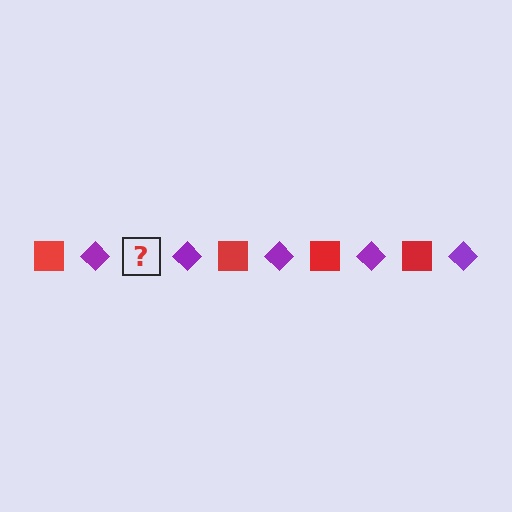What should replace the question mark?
The question mark should be replaced with a red square.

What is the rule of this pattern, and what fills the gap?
The rule is that the pattern alternates between red square and purple diamond. The gap should be filled with a red square.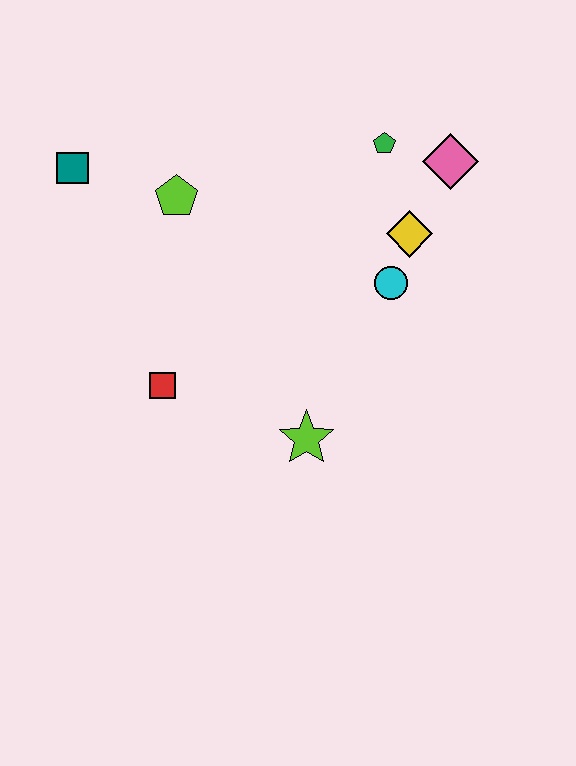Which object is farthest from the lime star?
The teal square is farthest from the lime star.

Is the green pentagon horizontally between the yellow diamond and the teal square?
Yes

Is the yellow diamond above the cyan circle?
Yes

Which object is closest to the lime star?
The red square is closest to the lime star.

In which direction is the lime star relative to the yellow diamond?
The lime star is below the yellow diamond.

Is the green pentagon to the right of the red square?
Yes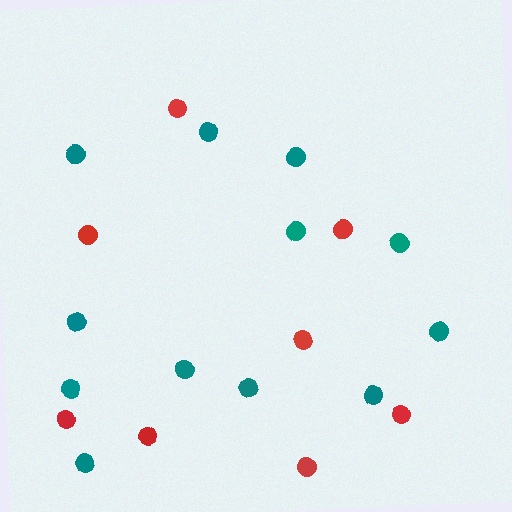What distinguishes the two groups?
There are 2 groups: one group of teal circles (12) and one group of red circles (8).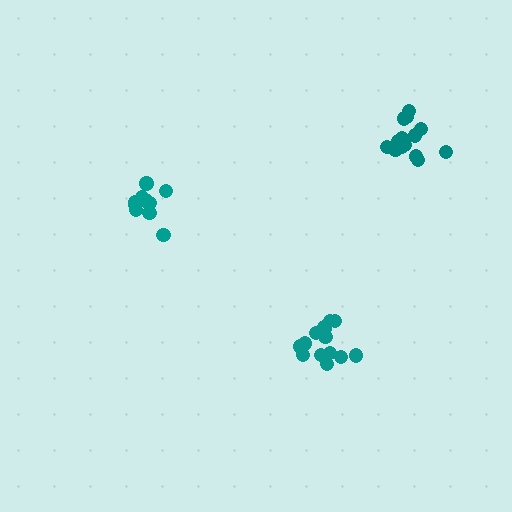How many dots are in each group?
Group 1: 11 dots, Group 2: 15 dots, Group 3: 14 dots (40 total).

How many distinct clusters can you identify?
There are 3 distinct clusters.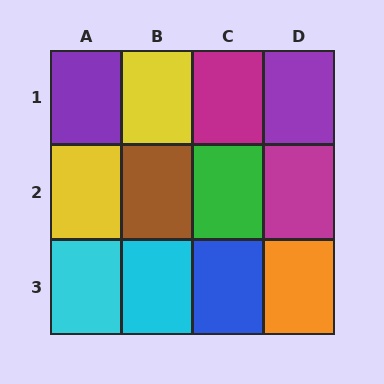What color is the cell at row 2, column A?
Yellow.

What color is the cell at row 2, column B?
Brown.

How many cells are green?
1 cell is green.